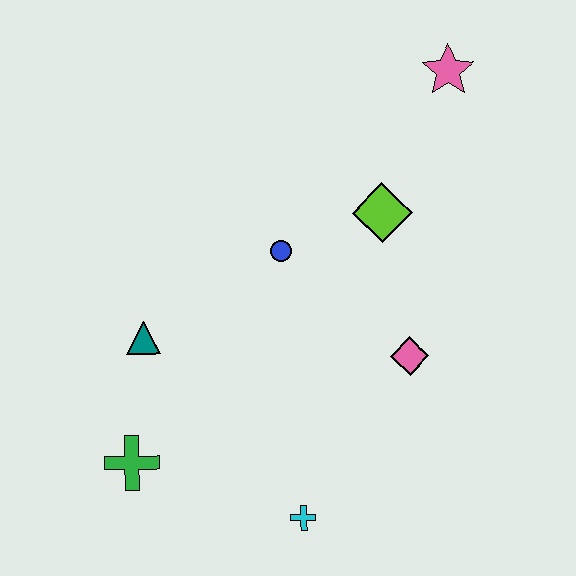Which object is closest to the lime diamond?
The blue circle is closest to the lime diamond.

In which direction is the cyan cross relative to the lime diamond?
The cyan cross is below the lime diamond.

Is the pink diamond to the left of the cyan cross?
No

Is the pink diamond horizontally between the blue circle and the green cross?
No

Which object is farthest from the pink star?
The green cross is farthest from the pink star.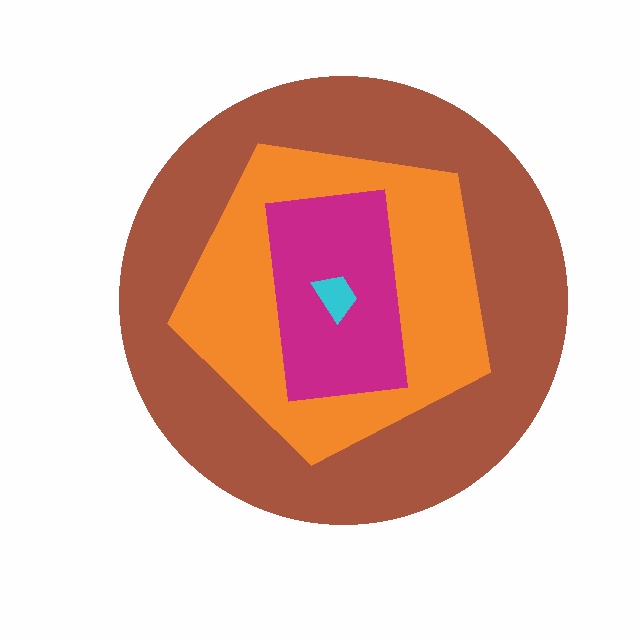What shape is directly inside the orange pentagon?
The magenta rectangle.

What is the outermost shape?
The brown circle.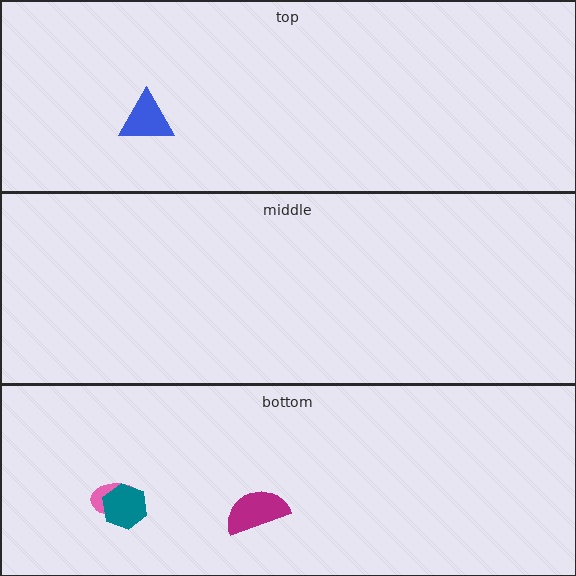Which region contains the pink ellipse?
The bottom region.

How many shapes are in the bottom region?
3.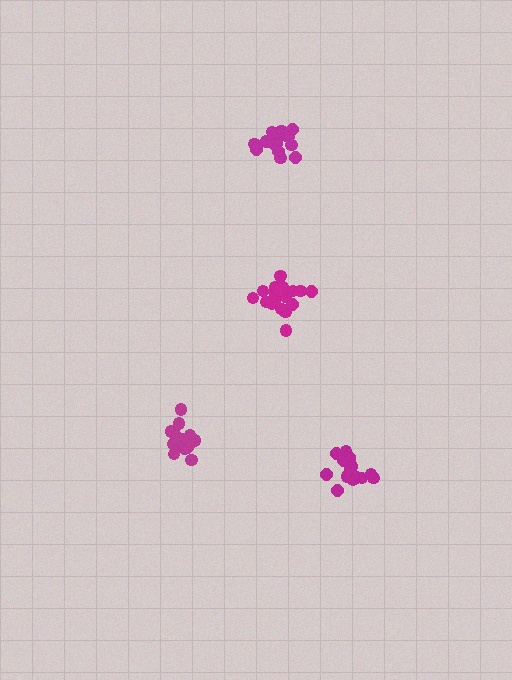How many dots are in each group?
Group 1: 19 dots, Group 2: 17 dots, Group 3: 19 dots, Group 4: 16 dots (71 total).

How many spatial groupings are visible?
There are 4 spatial groupings.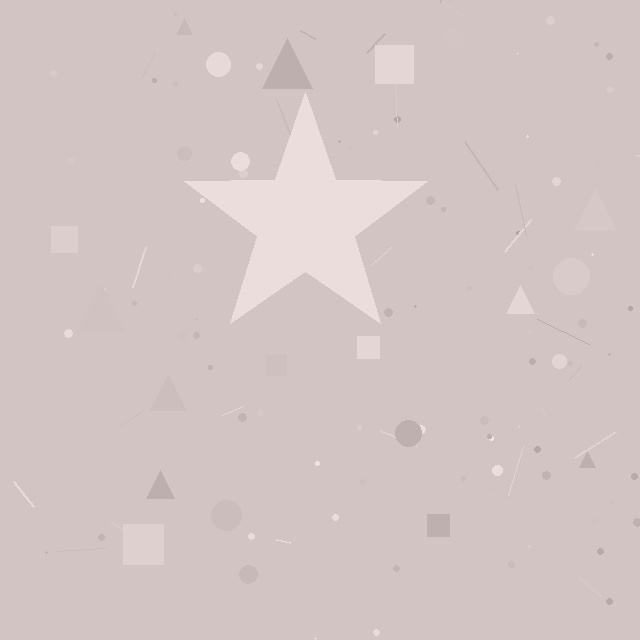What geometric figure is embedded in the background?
A star is embedded in the background.